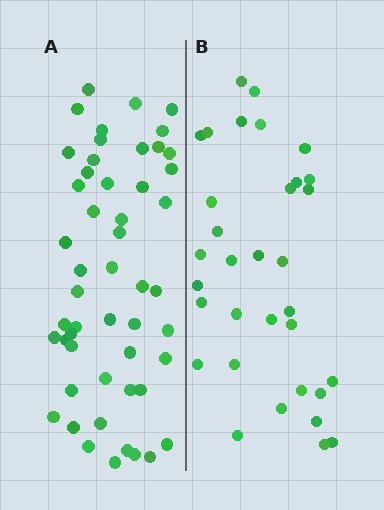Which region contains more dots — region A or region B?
Region A (the left region) has more dots.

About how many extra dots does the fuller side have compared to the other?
Region A has approximately 20 more dots than region B.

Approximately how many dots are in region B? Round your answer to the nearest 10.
About 30 dots. (The exact count is 33, which rounds to 30.)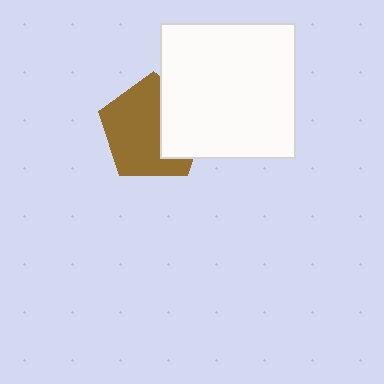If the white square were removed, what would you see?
You would see the complete brown pentagon.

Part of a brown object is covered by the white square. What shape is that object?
It is a pentagon.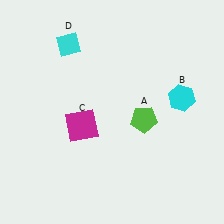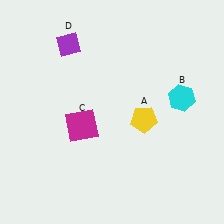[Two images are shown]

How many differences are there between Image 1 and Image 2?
There are 2 differences between the two images.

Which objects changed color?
A changed from lime to yellow. D changed from cyan to purple.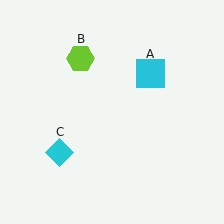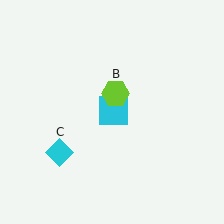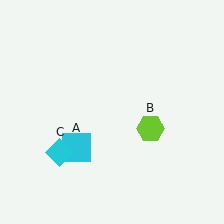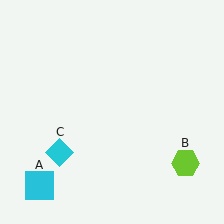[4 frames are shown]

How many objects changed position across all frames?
2 objects changed position: cyan square (object A), lime hexagon (object B).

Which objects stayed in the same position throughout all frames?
Cyan diamond (object C) remained stationary.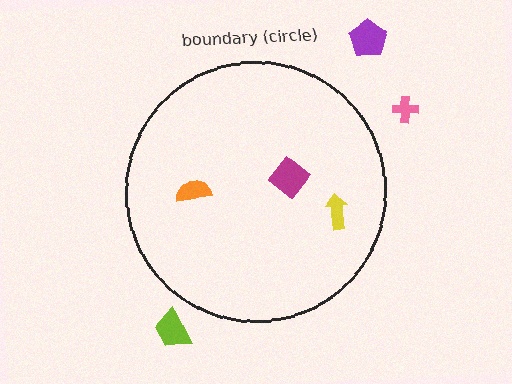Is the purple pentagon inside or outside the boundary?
Outside.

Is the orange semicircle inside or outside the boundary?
Inside.